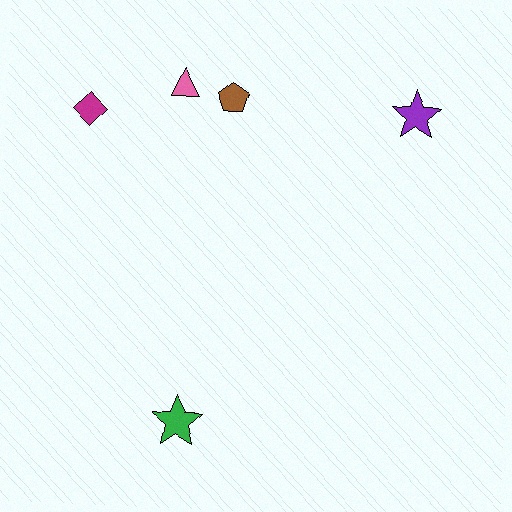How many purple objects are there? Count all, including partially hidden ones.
There is 1 purple object.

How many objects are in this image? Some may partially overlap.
There are 5 objects.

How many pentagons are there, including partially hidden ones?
There is 1 pentagon.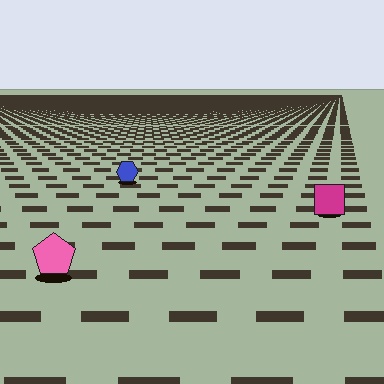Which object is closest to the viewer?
The pink pentagon is closest. The texture marks near it are larger and more spread out.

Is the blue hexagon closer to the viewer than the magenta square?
No. The magenta square is closer — you can tell from the texture gradient: the ground texture is coarser near it.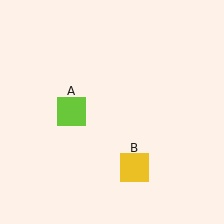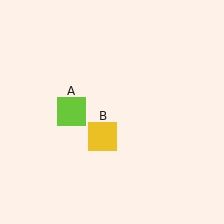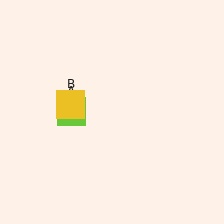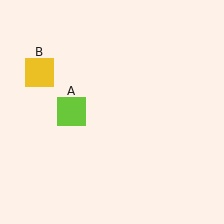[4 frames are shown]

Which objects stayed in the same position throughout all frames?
Lime square (object A) remained stationary.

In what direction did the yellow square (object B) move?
The yellow square (object B) moved up and to the left.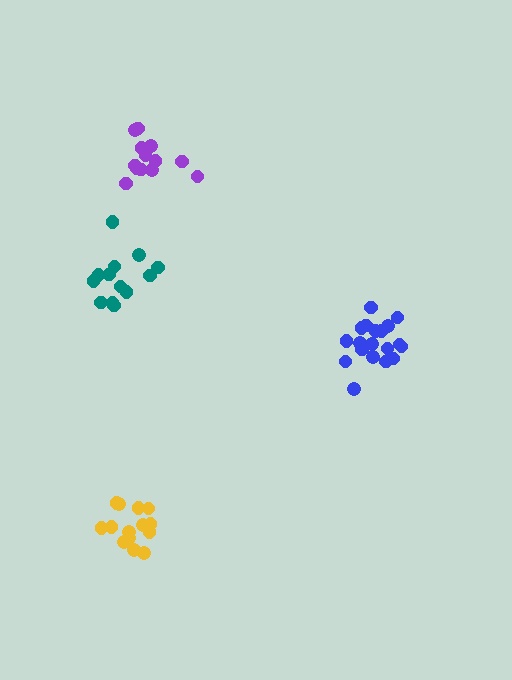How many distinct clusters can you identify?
There are 4 distinct clusters.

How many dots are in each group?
Group 1: 19 dots, Group 2: 13 dots, Group 3: 13 dots, Group 4: 14 dots (59 total).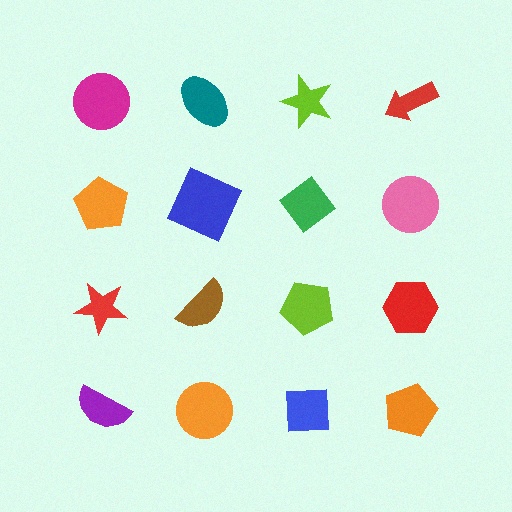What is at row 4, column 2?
An orange circle.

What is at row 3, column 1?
A red star.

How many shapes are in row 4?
4 shapes.